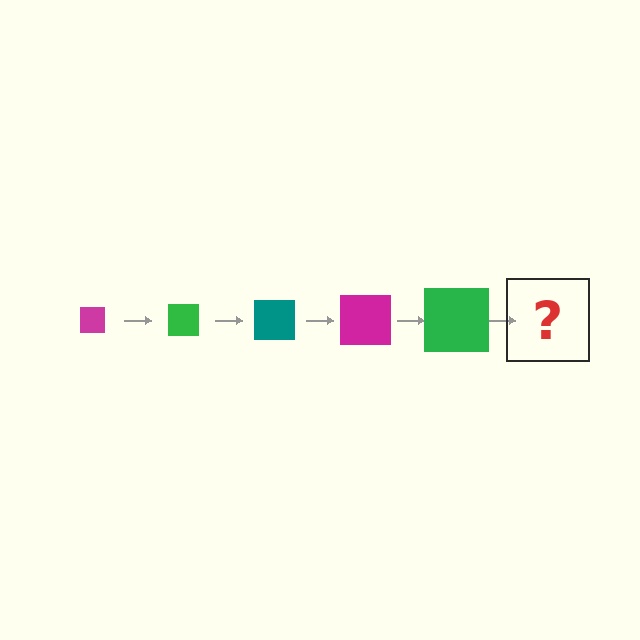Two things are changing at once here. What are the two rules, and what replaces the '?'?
The two rules are that the square grows larger each step and the color cycles through magenta, green, and teal. The '?' should be a teal square, larger than the previous one.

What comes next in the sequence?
The next element should be a teal square, larger than the previous one.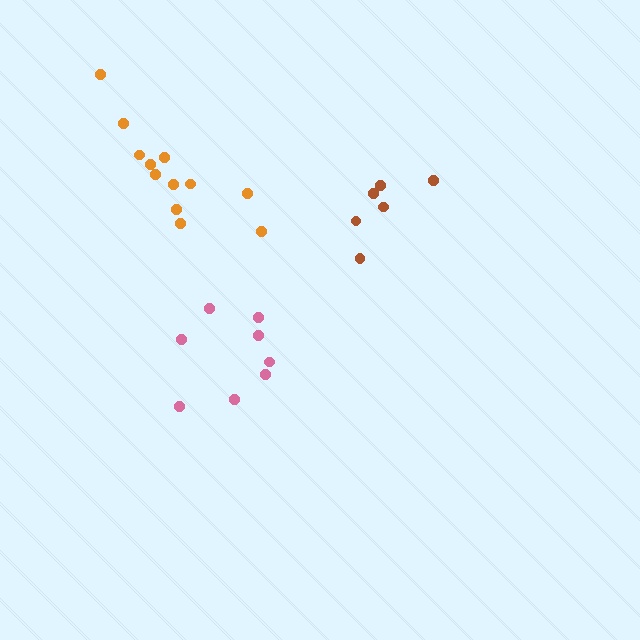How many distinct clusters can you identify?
There are 3 distinct clusters.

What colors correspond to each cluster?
The clusters are colored: brown, pink, orange.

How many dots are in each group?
Group 1: 6 dots, Group 2: 8 dots, Group 3: 12 dots (26 total).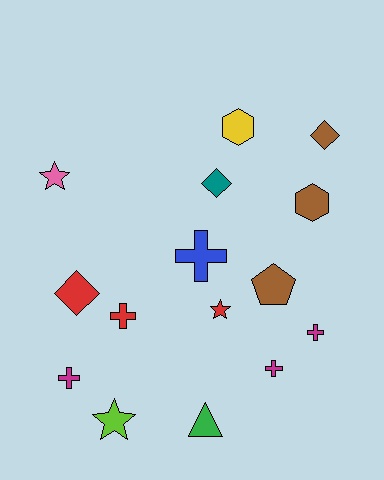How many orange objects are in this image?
There are no orange objects.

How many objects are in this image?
There are 15 objects.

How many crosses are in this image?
There are 5 crosses.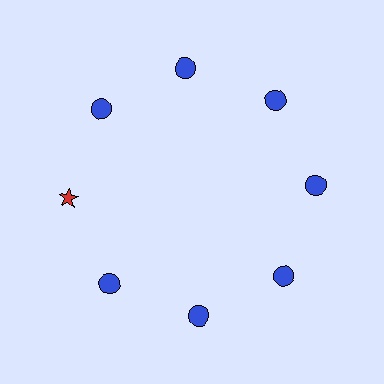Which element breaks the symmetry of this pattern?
The red star at roughly the 9 o'clock position breaks the symmetry. All other shapes are blue circles.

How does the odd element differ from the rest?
It differs in both color (red instead of blue) and shape (star instead of circle).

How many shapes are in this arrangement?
There are 8 shapes arranged in a ring pattern.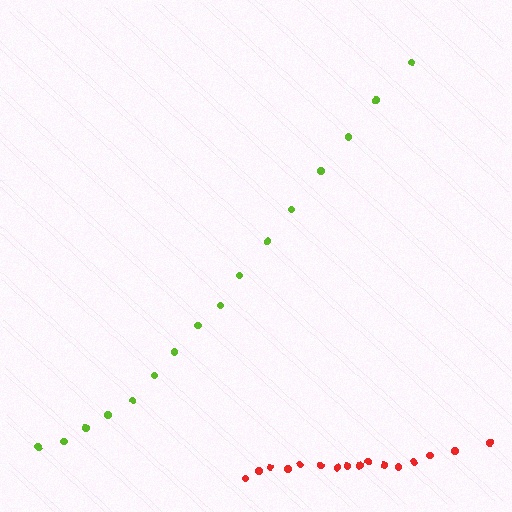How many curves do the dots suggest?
There are 2 distinct paths.